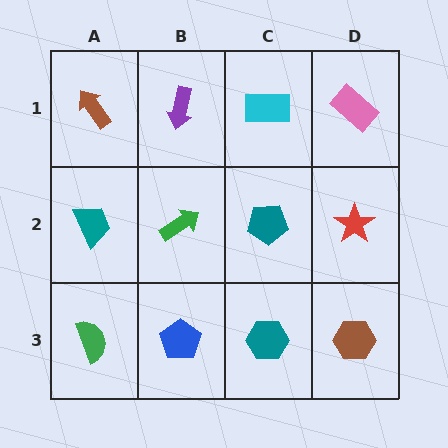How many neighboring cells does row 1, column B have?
3.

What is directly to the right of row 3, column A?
A blue pentagon.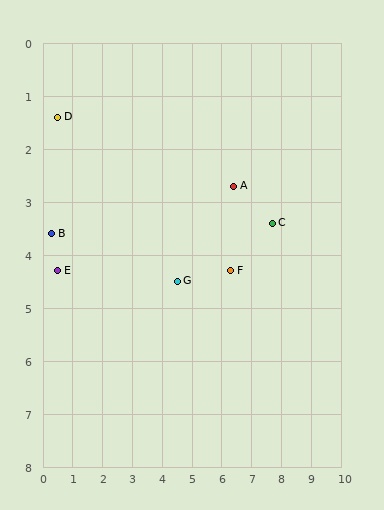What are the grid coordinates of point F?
Point F is at approximately (6.3, 4.3).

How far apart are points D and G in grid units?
Points D and G are about 5.1 grid units apart.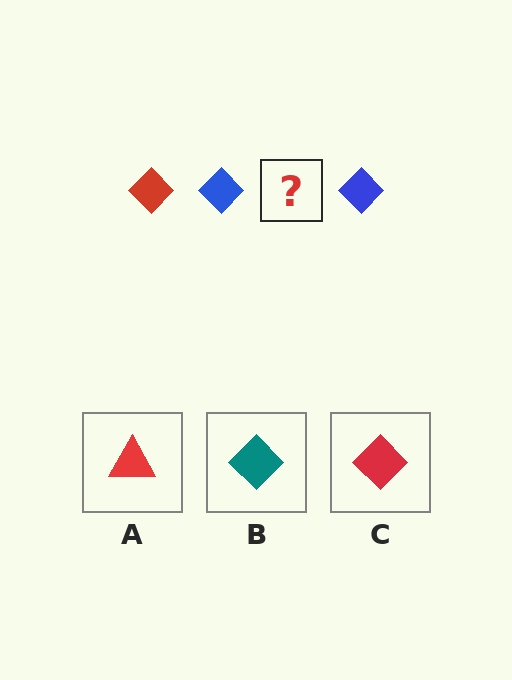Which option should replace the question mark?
Option C.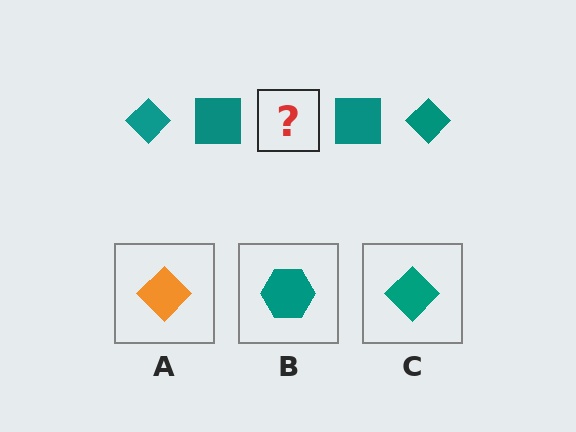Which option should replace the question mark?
Option C.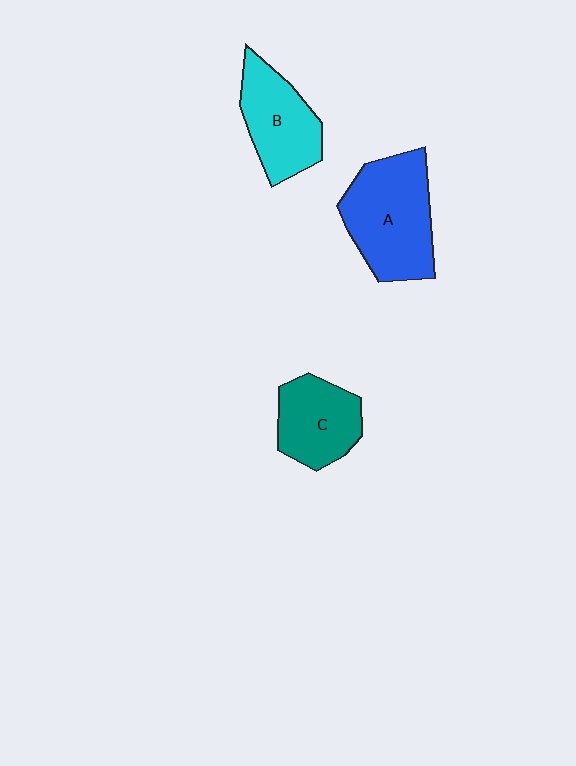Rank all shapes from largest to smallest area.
From largest to smallest: A (blue), B (cyan), C (teal).